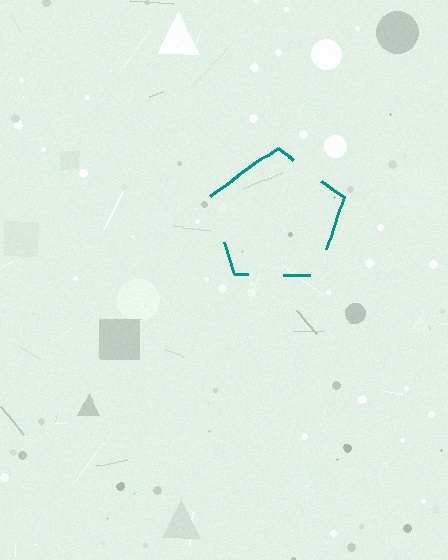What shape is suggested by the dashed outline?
The dashed outline suggests a pentagon.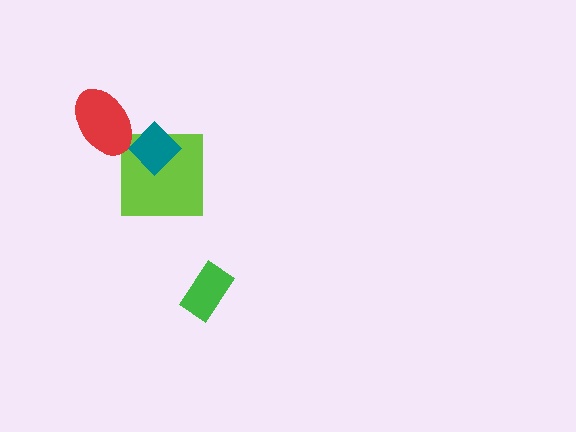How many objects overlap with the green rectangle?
0 objects overlap with the green rectangle.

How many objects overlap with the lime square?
1 object overlaps with the lime square.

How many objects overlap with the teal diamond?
1 object overlaps with the teal diamond.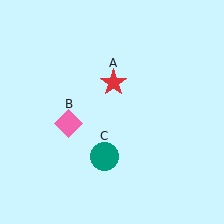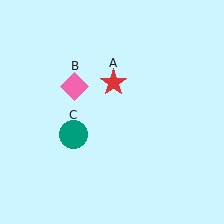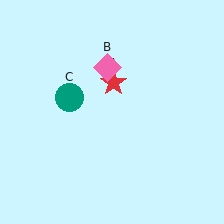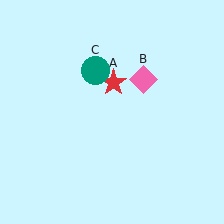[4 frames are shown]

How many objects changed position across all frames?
2 objects changed position: pink diamond (object B), teal circle (object C).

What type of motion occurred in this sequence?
The pink diamond (object B), teal circle (object C) rotated clockwise around the center of the scene.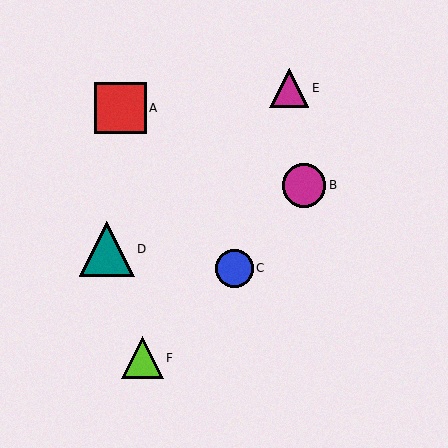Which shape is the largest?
The teal triangle (labeled D) is the largest.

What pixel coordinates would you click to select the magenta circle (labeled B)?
Click at (304, 185) to select the magenta circle B.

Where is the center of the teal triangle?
The center of the teal triangle is at (107, 249).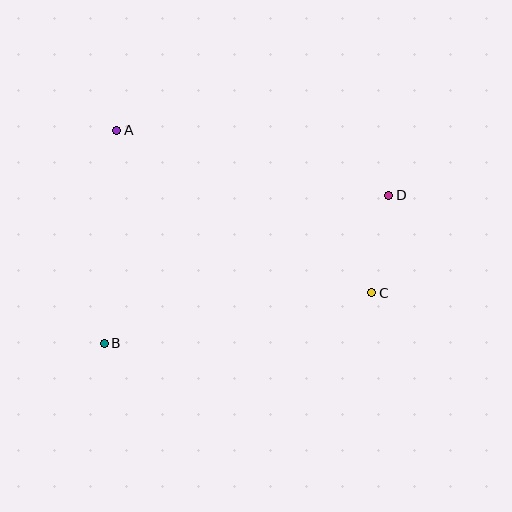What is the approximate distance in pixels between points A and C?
The distance between A and C is approximately 302 pixels.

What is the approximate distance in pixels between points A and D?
The distance between A and D is approximately 280 pixels.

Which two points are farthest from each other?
Points B and D are farthest from each other.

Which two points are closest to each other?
Points C and D are closest to each other.